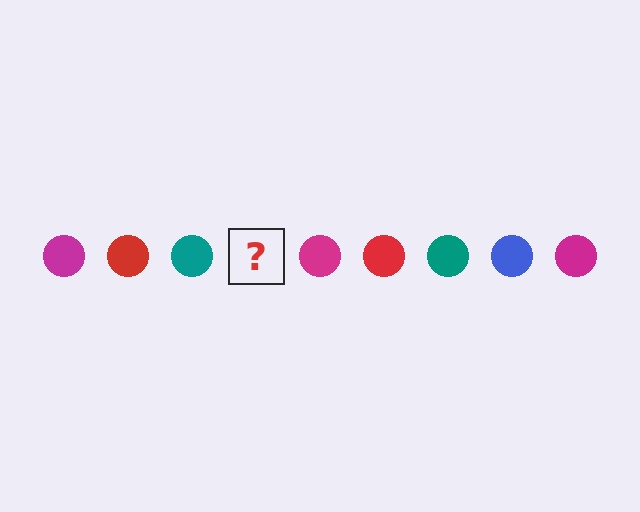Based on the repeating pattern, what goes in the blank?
The blank should be a blue circle.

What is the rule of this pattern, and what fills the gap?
The rule is that the pattern cycles through magenta, red, teal, blue circles. The gap should be filled with a blue circle.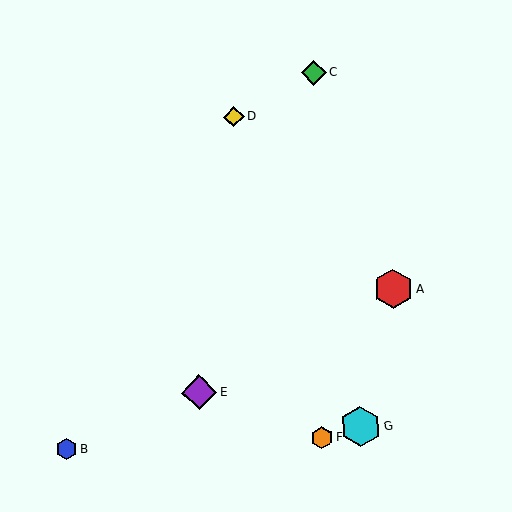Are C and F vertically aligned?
Yes, both are at x≈314.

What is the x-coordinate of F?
Object F is at x≈321.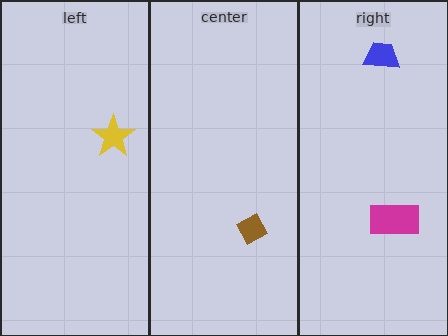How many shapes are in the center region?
1.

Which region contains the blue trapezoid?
The right region.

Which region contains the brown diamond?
The center region.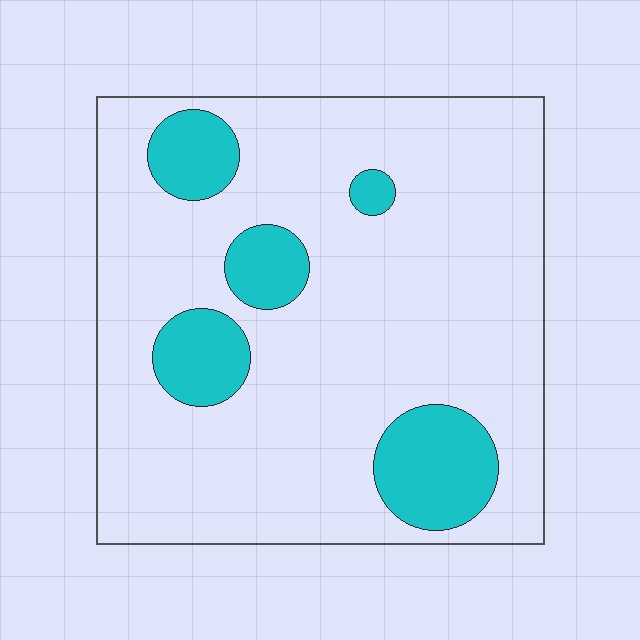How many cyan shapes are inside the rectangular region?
5.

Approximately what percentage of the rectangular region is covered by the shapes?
Approximately 15%.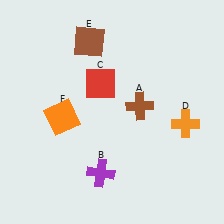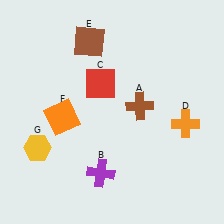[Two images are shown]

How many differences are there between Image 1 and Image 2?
There is 1 difference between the two images.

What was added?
A yellow hexagon (G) was added in Image 2.